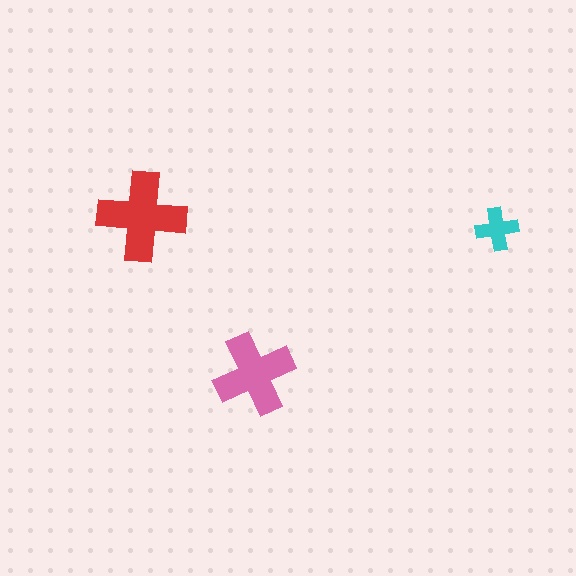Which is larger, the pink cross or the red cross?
The red one.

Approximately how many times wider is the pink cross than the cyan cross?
About 2 times wider.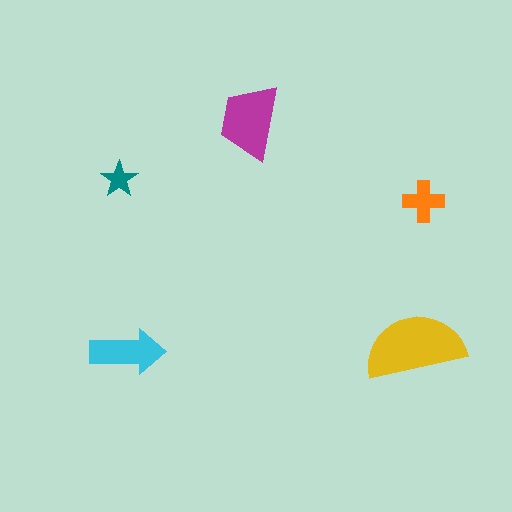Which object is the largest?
The yellow semicircle.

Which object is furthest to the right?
The orange cross is rightmost.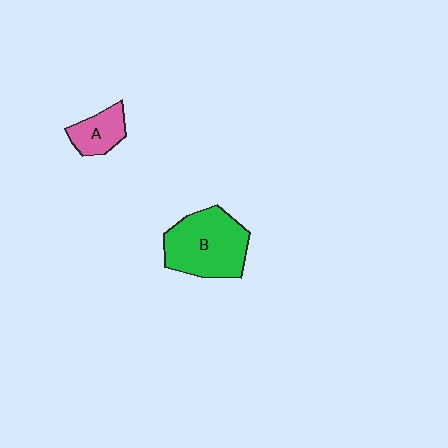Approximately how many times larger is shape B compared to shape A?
Approximately 2.3 times.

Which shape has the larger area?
Shape B (green).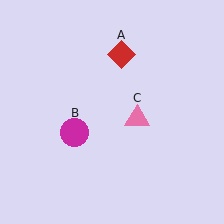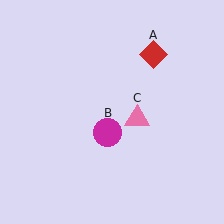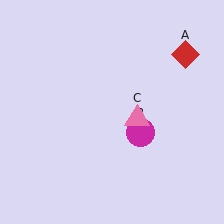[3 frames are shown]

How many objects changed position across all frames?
2 objects changed position: red diamond (object A), magenta circle (object B).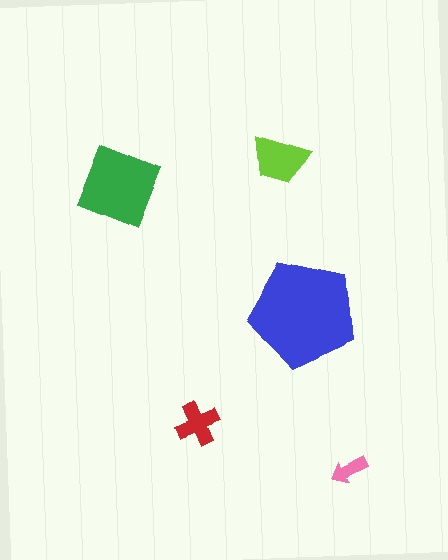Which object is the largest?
The blue pentagon.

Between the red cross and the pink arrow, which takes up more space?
The red cross.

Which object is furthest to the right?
The pink arrow is rightmost.